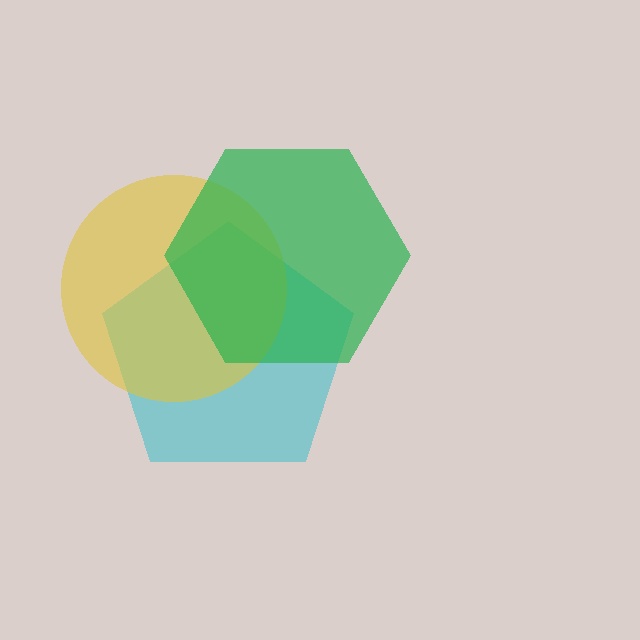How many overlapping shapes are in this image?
There are 3 overlapping shapes in the image.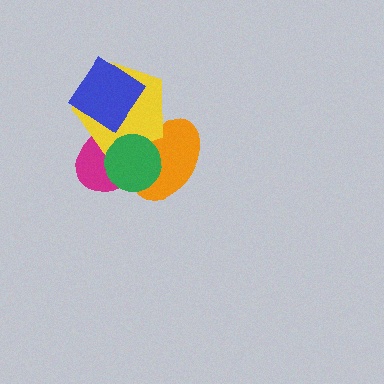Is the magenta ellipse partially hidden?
Yes, it is partially covered by another shape.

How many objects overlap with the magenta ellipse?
4 objects overlap with the magenta ellipse.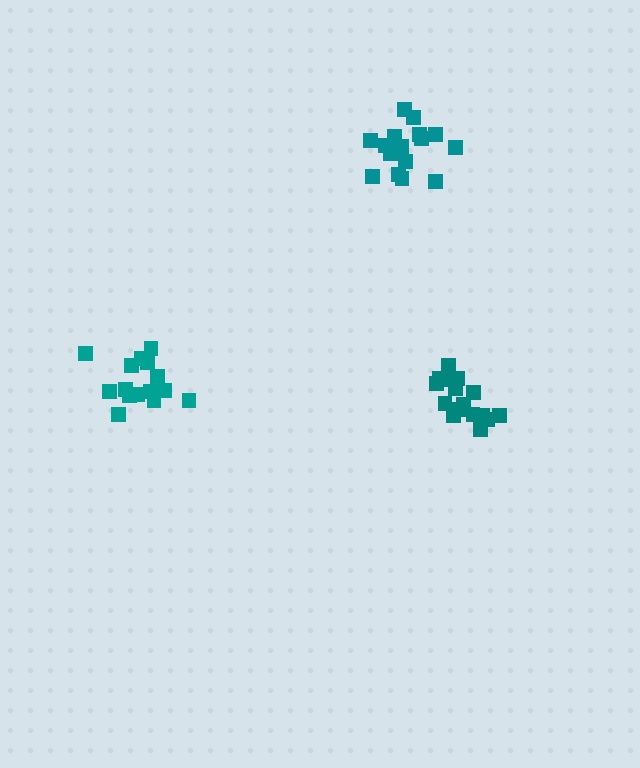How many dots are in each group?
Group 1: 17 dots, Group 2: 18 dots, Group 3: 15 dots (50 total).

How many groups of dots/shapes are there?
There are 3 groups.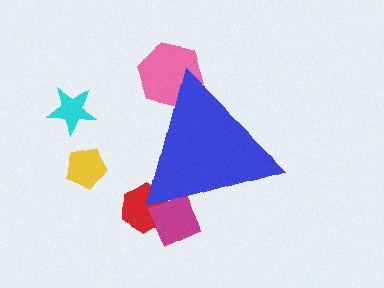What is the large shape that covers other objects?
A blue triangle.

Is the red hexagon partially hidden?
Yes, the red hexagon is partially hidden behind the blue triangle.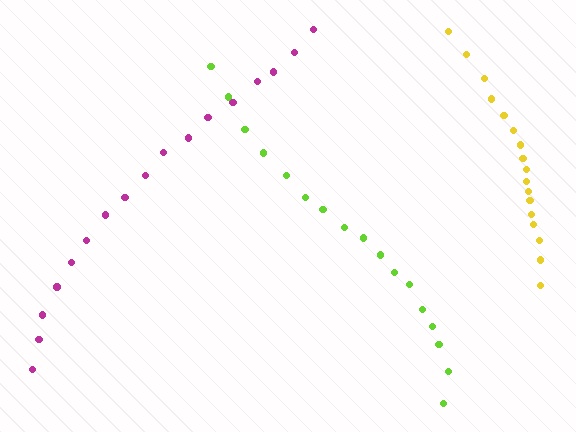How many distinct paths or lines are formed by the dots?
There are 3 distinct paths.